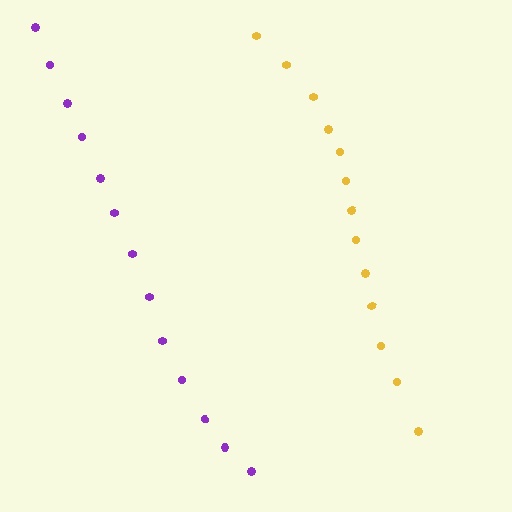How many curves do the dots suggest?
There are 2 distinct paths.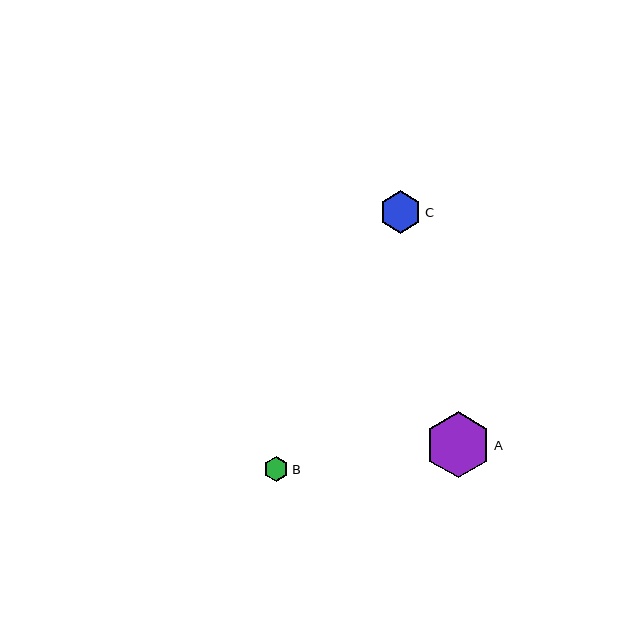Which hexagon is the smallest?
Hexagon B is the smallest with a size of approximately 25 pixels.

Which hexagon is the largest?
Hexagon A is the largest with a size of approximately 66 pixels.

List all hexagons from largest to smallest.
From largest to smallest: A, C, B.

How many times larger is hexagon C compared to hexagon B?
Hexagon C is approximately 1.7 times the size of hexagon B.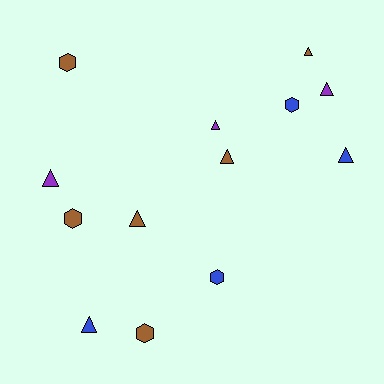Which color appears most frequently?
Brown, with 6 objects.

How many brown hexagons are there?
There are 3 brown hexagons.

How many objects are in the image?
There are 13 objects.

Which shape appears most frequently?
Triangle, with 8 objects.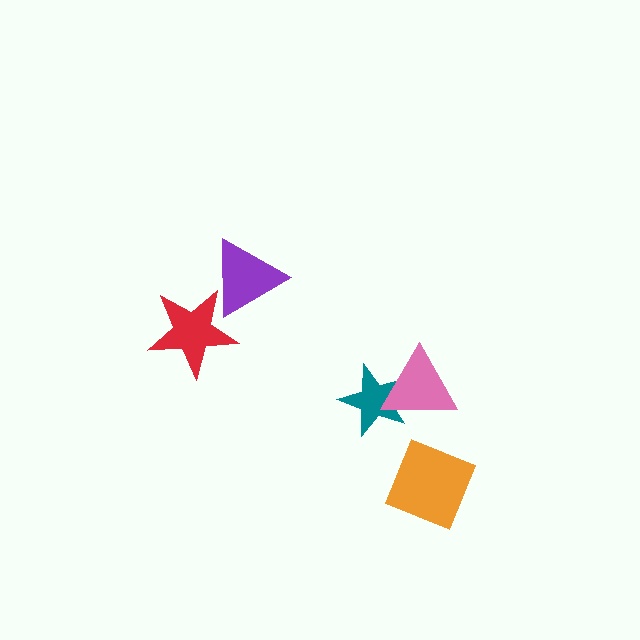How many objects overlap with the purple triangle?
1 object overlaps with the purple triangle.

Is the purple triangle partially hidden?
Yes, it is partially covered by another shape.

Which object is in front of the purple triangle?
The red star is in front of the purple triangle.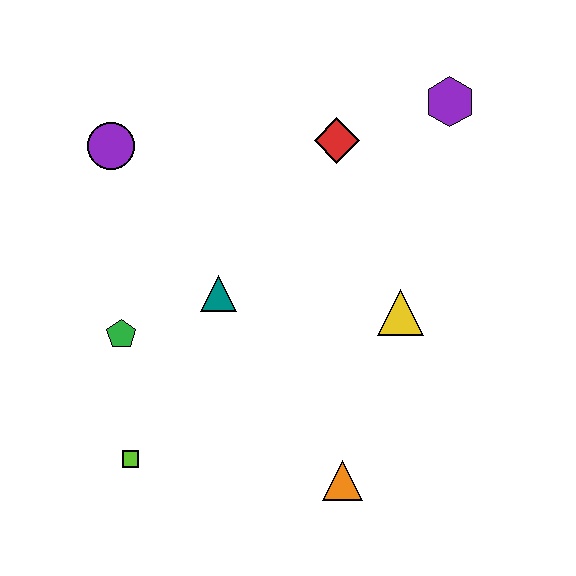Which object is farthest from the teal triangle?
The purple hexagon is farthest from the teal triangle.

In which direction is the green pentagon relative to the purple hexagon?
The green pentagon is to the left of the purple hexagon.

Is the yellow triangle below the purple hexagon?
Yes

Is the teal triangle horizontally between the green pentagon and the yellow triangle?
Yes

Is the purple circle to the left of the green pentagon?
Yes